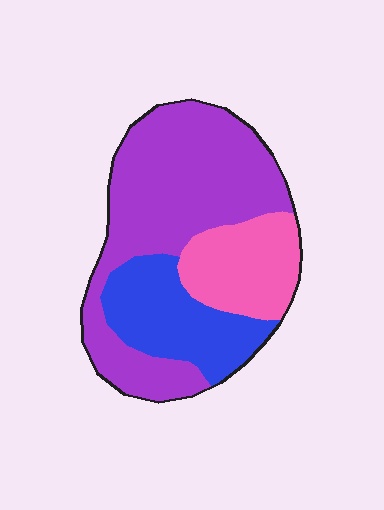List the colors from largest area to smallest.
From largest to smallest: purple, blue, pink.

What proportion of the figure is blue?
Blue takes up between a sixth and a third of the figure.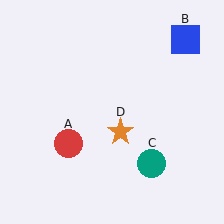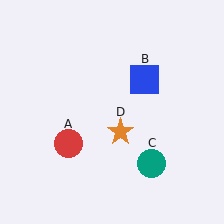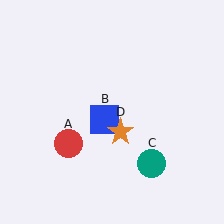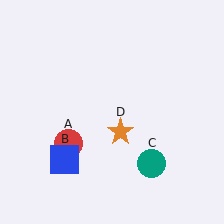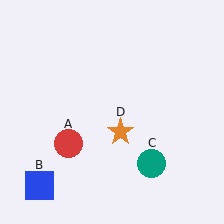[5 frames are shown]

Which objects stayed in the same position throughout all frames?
Red circle (object A) and teal circle (object C) and orange star (object D) remained stationary.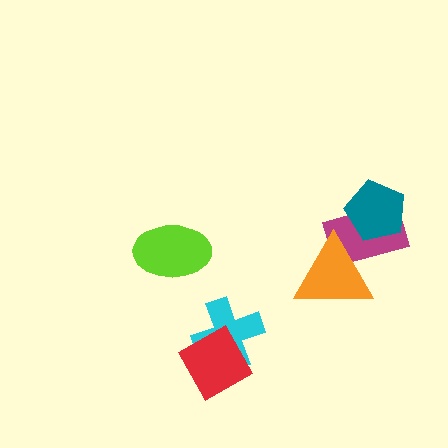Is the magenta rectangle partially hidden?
Yes, it is partially covered by another shape.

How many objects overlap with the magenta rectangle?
2 objects overlap with the magenta rectangle.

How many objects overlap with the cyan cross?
1 object overlaps with the cyan cross.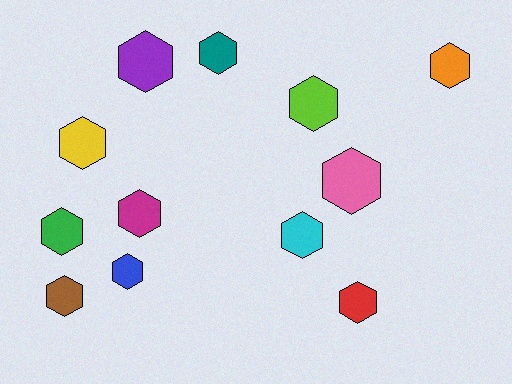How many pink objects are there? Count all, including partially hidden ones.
There is 1 pink object.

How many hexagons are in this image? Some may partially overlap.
There are 12 hexagons.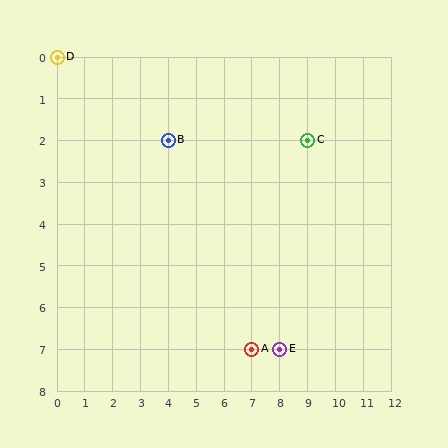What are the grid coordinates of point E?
Point E is at grid coordinates (8, 7).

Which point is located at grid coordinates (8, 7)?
Point E is at (8, 7).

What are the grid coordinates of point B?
Point B is at grid coordinates (4, 2).